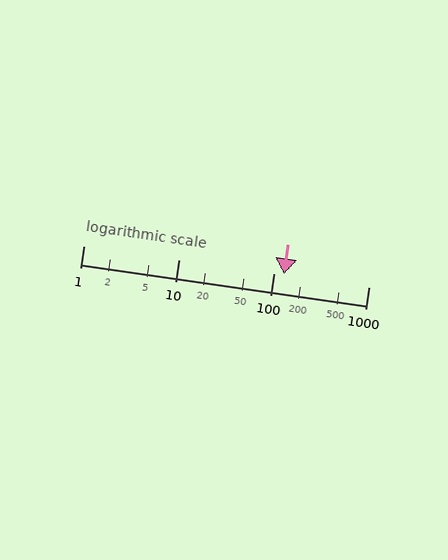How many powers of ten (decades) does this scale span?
The scale spans 3 decades, from 1 to 1000.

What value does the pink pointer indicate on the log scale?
The pointer indicates approximately 130.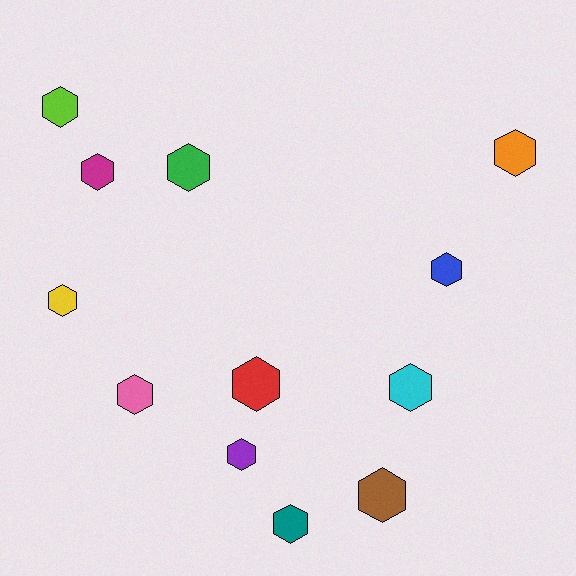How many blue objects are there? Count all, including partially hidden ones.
There is 1 blue object.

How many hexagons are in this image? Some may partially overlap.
There are 12 hexagons.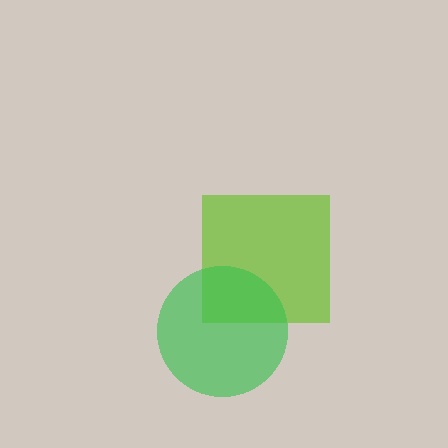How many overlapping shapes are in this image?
There are 2 overlapping shapes in the image.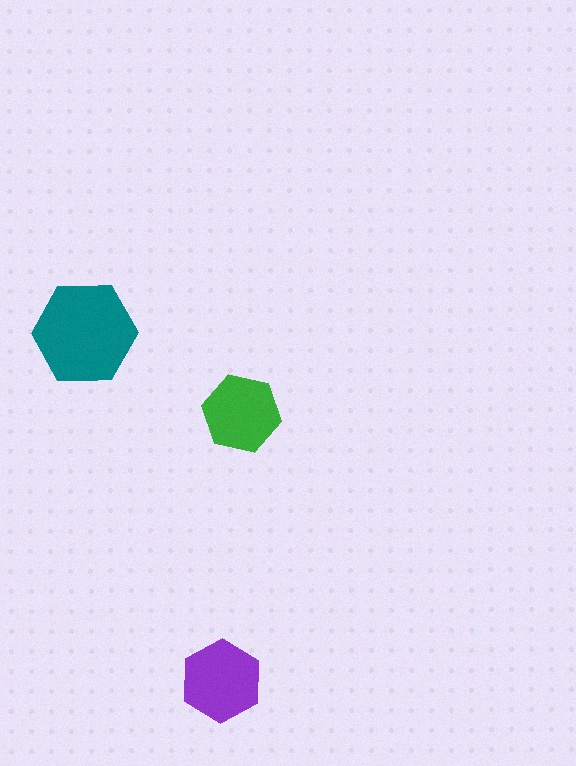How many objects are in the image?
There are 3 objects in the image.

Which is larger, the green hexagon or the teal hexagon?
The teal one.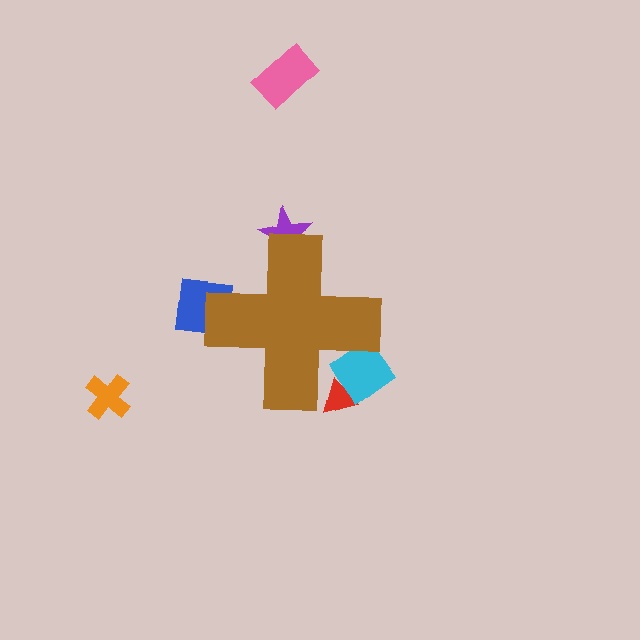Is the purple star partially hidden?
Yes, the purple star is partially hidden behind the brown cross.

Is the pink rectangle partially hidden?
No, the pink rectangle is fully visible.